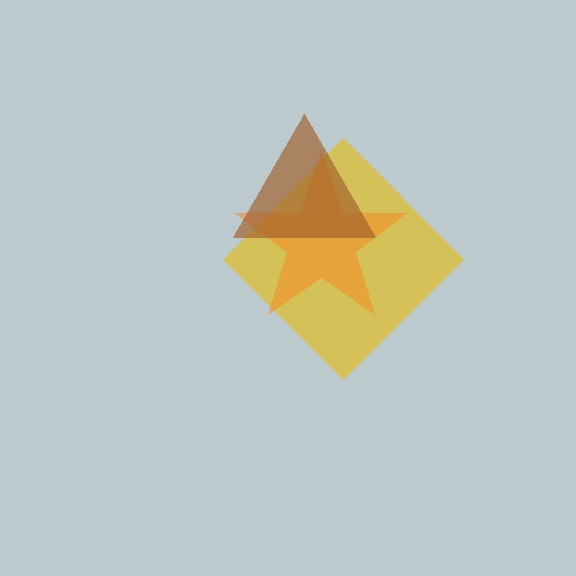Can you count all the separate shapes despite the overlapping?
Yes, there are 3 separate shapes.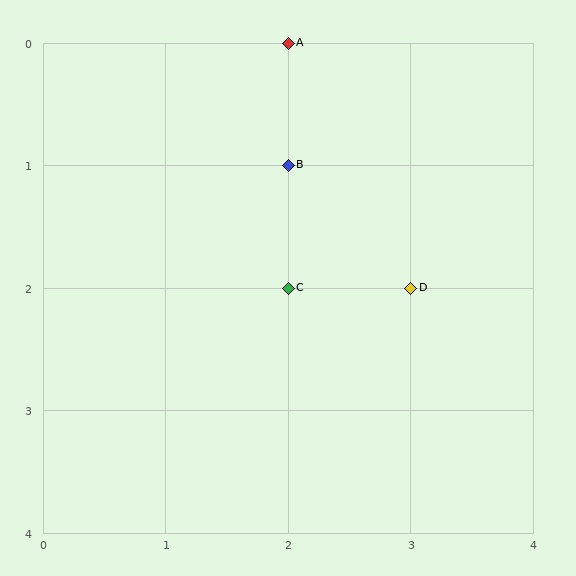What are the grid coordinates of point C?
Point C is at grid coordinates (2, 2).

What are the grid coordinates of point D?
Point D is at grid coordinates (3, 2).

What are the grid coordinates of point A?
Point A is at grid coordinates (2, 0).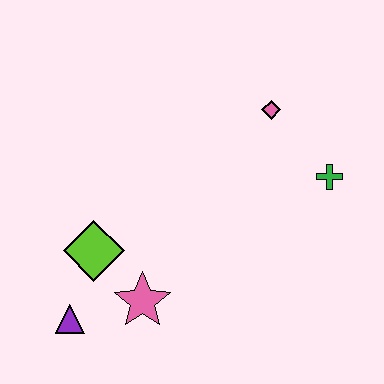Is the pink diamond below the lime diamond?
No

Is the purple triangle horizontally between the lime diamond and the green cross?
No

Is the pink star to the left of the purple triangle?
No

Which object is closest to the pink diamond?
The green cross is closest to the pink diamond.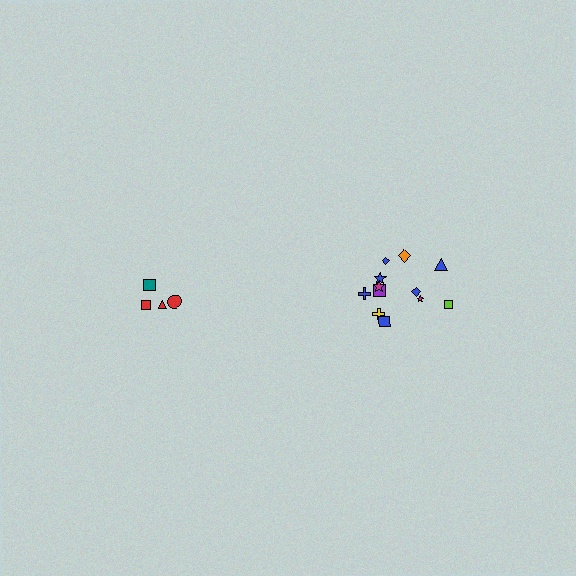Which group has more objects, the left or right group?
The right group.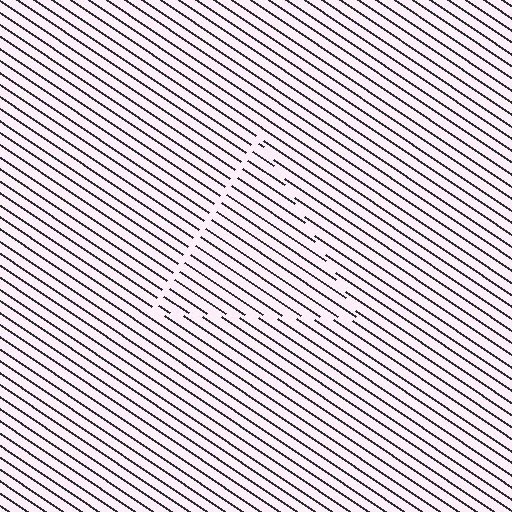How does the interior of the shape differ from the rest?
The interior of the shape contains the same grating, shifted by half a period — the contour is defined by the phase discontinuity where line-ends from the inner and outer gratings abut.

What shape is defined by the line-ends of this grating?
An illusory triangle. The interior of the shape contains the same grating, shifted by half a period — the contour is defined by the phase discontinuity where line-ends from the inner and outer gratings abut.